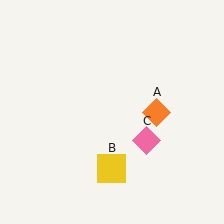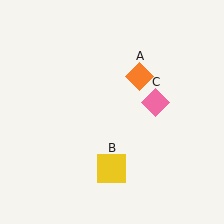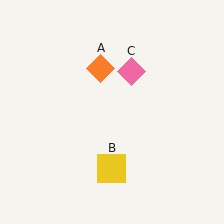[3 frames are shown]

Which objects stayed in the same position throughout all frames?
Yellow square (object B) remained stationary.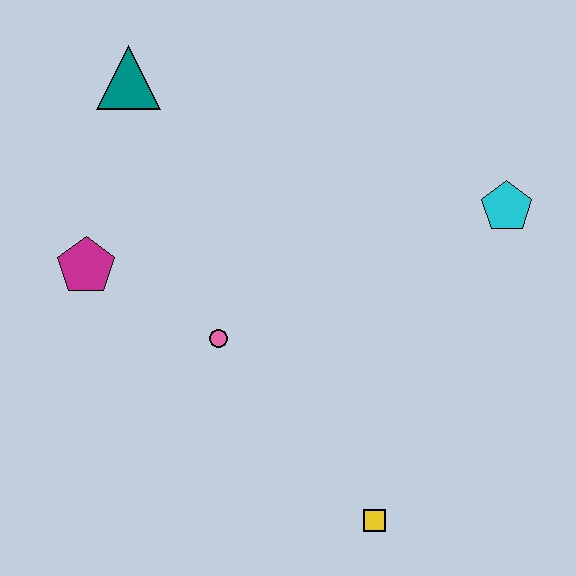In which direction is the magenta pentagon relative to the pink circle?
The magenta pentagon is to the left of the pink circle.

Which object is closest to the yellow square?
The pink circle is closest to the yellow square.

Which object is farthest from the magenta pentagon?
The cyan pentagon is farthest from the magenta pentagon.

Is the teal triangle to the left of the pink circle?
Yes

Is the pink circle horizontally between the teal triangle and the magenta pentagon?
No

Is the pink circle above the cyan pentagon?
No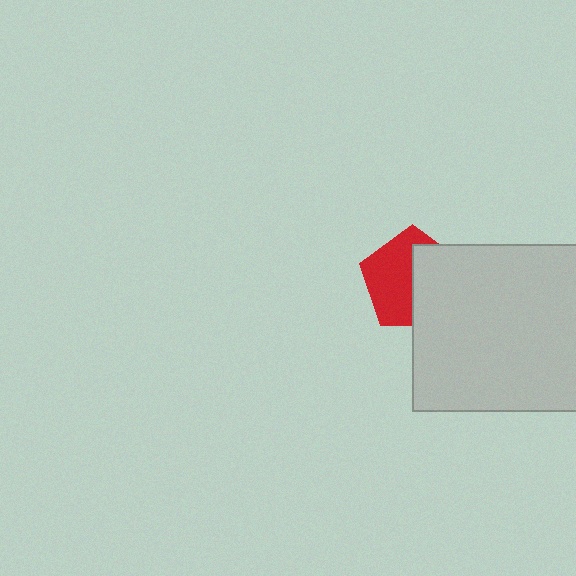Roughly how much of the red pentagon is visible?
About half of it is visible (roughly 52%).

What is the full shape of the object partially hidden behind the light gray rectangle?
The partially hidden object is a red pentagon.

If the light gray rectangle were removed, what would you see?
You would see the complete red pentagon.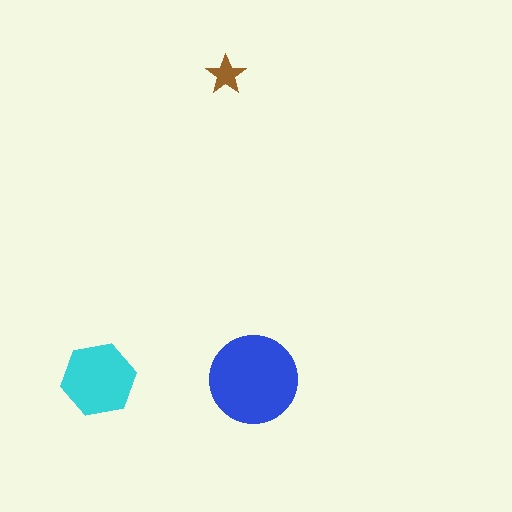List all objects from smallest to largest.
The brown star, the cyan hexagon, the blue circle.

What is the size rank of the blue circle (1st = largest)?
1st.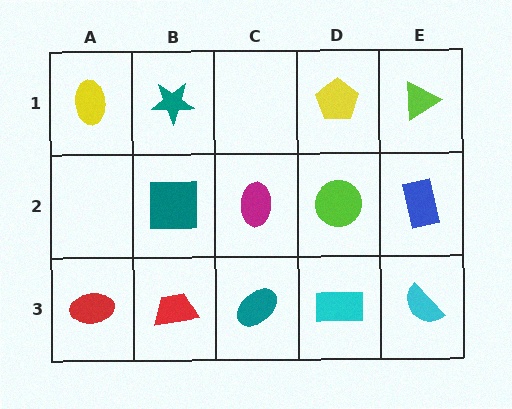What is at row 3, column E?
A cyan semicircle.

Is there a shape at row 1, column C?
No, that cell is empty.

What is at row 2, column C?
A magenta ellipse.